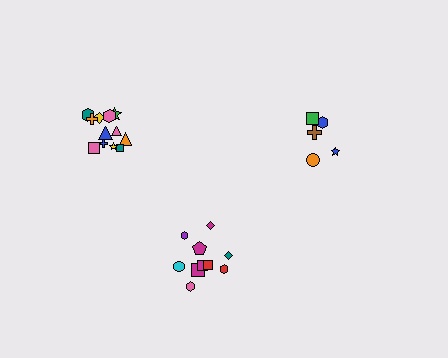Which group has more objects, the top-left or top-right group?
The top-left group.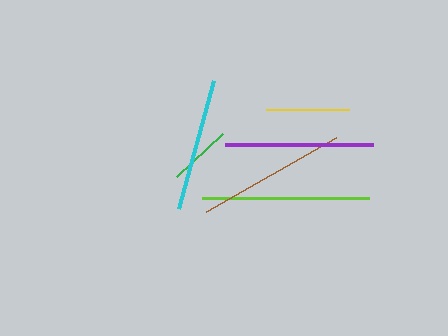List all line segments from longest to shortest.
From longest to shortest: lime, brown, purple, cyan, yellow, green.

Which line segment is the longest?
The lime line is the longest at approximately 167 pixels.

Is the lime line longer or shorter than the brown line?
The lime line is longer than the brown line.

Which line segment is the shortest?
The green line is the shortest at approximately 63 pixels.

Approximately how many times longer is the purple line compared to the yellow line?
The purple line is approximately 1.8 times the length of the yellow line.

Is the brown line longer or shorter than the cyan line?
The brown line is longer than the cyan line.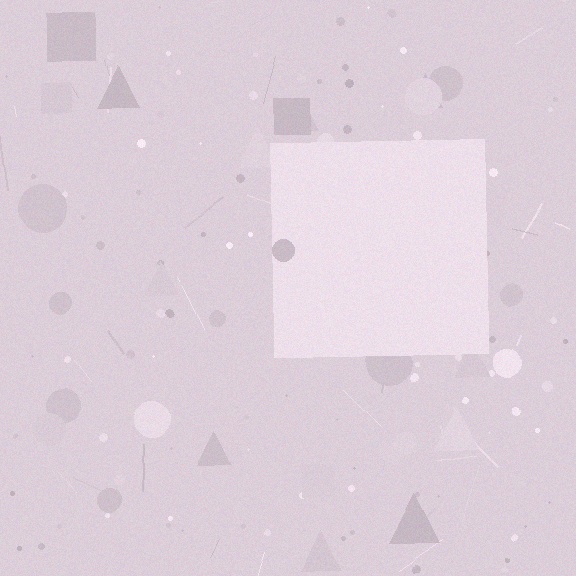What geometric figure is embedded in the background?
A square is embedded in the background.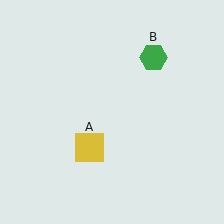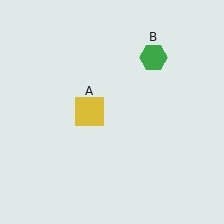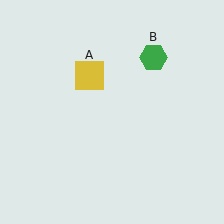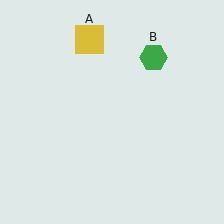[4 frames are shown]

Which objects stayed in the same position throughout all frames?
Green hexagon (object B) remained stationary.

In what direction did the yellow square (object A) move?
The yellow square (object A) moved up.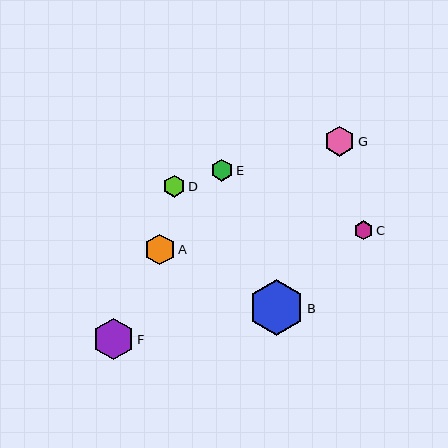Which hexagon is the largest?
Hexagon B is the largest with a size of approximately 56 pixels.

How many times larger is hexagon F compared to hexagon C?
Hexagon F is approximately 2.2 times the size of hexagon C.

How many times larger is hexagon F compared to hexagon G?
Hexagon F is approximately 1.4 times the size of hexagon G.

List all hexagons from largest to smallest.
From largest to smallest: B, F, A, G, E, D, C.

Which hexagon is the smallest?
Hexagon C is the smallest with a size of approximately 19 pixels.